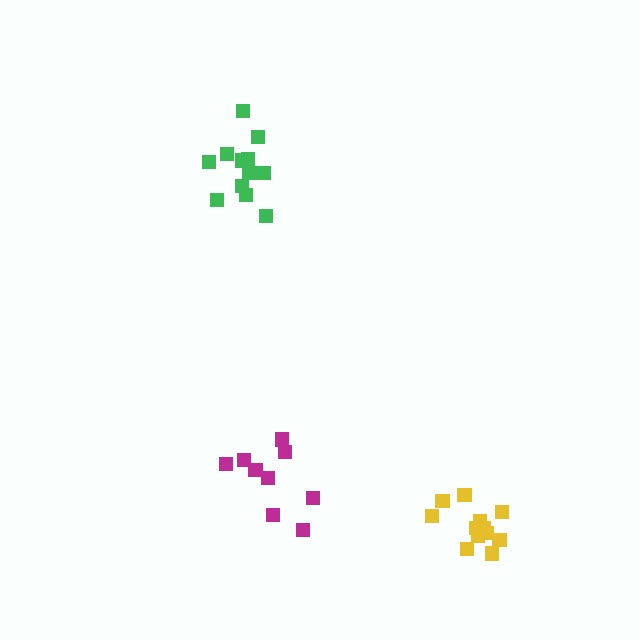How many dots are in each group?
Group 1: 9 dots, Group 2: 12 dots, Group 3: 12 dots (33 total).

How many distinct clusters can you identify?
There are 3 distinct clusters.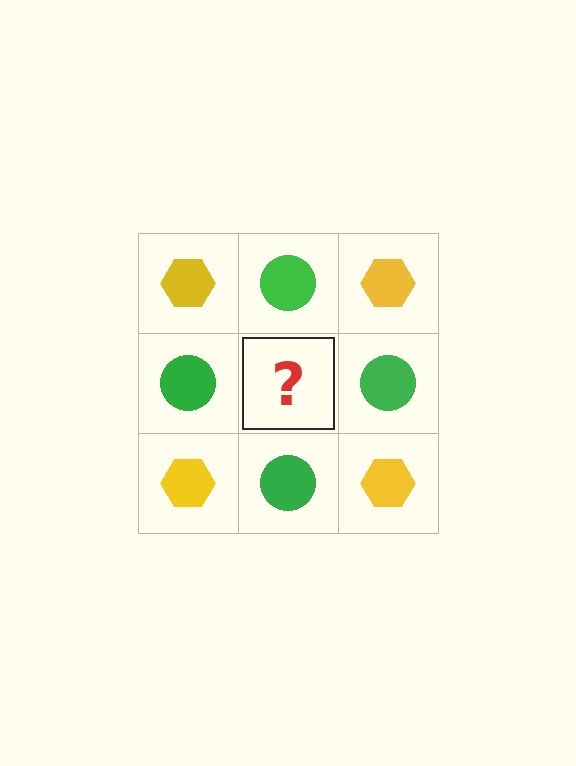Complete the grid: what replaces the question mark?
The question mark should be replaced with a yellow hexagon.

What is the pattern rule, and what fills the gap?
The rule is that it alternates yellow hexagon and green circle in a checkerboard pattern. The gap should be filled with a yellow hexagon.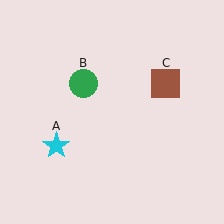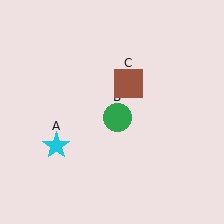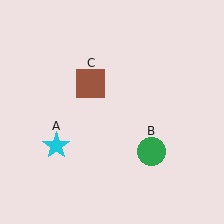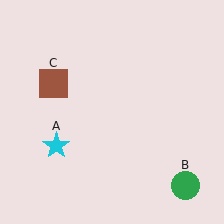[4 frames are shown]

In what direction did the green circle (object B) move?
The green circle (object B) moved down and to the right.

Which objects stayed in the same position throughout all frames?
Cyan star (object A) remained stationary.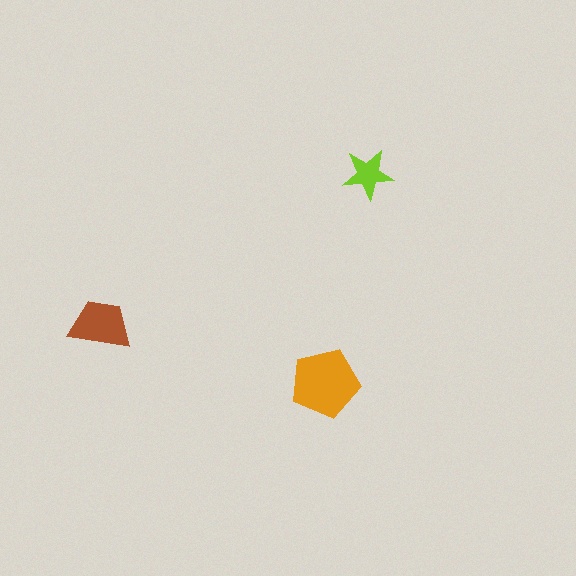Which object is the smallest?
The lime star.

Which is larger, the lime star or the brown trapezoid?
The brown trapezoid.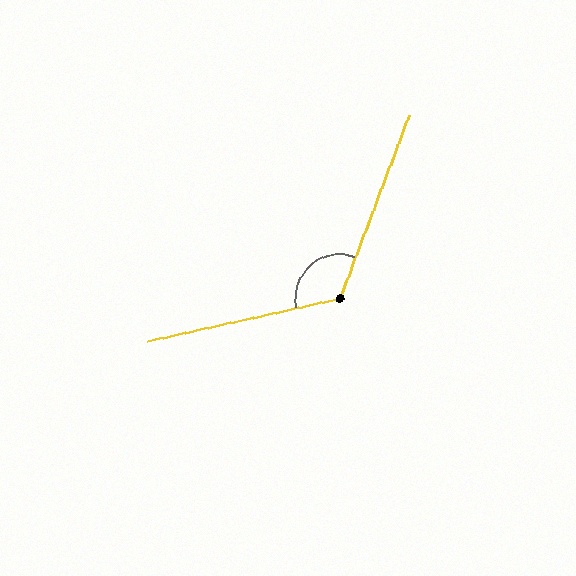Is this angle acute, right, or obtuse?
It is obtuse.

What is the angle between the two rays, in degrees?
Approximately 123 degrees.